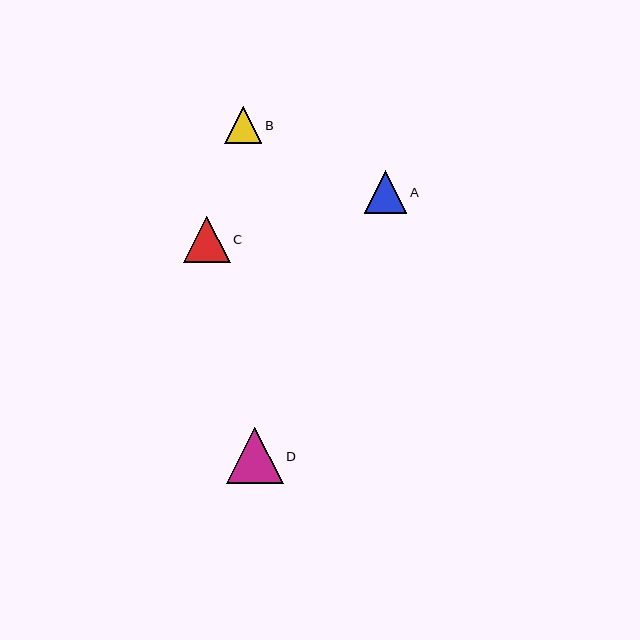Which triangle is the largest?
Triangle D is the largest with a size of approximately 57 pixels.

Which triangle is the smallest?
Triangle B is the smallest with a size of approximately 37 pixels.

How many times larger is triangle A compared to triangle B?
Triangle A is approximately 1.1 times the size of triangle B.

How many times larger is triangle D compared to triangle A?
Triangle D is approximately 1.3 times the size of triangle A.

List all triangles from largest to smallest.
From largest to smallest: D, C, A, B.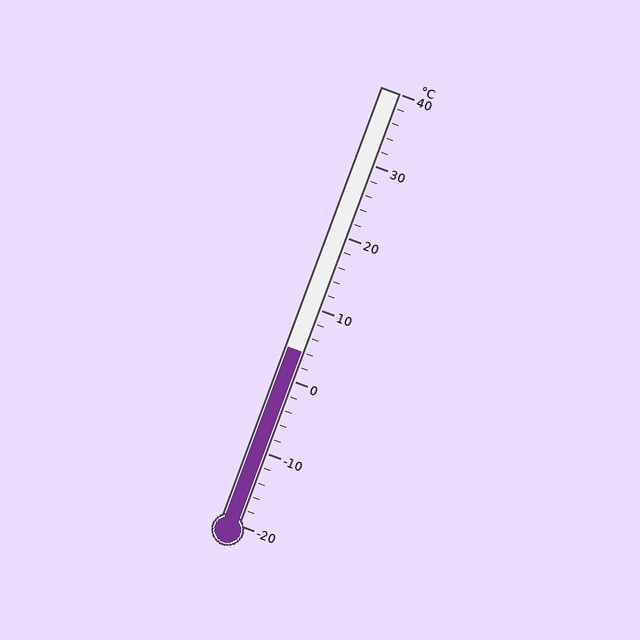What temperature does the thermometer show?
The thermometer shows approximately 4°C.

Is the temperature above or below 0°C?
The temperature is above 0°C.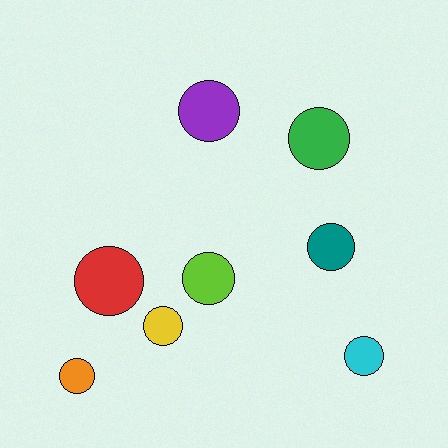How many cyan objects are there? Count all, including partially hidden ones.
There is 1 cyan object.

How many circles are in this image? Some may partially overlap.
There are 8 circles.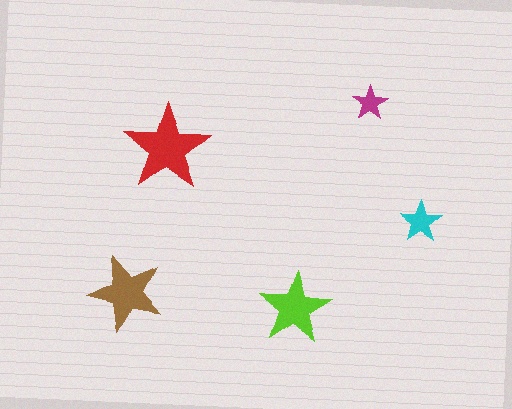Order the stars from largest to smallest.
the red one, the brown one, the lime one, the cyan one, the magenta one.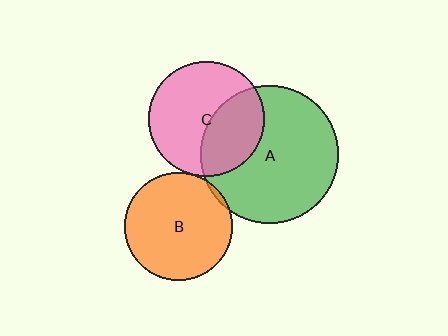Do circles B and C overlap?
Yes.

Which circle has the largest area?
Circle A (green).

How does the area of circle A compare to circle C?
Approximately 1.4 times.